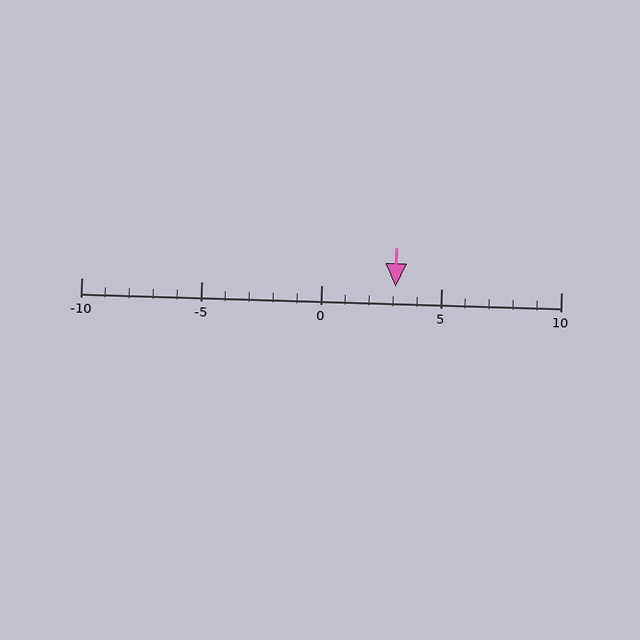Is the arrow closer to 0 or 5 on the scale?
The arrow is closer to 5.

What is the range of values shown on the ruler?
The ruler shows values from -10 to 10.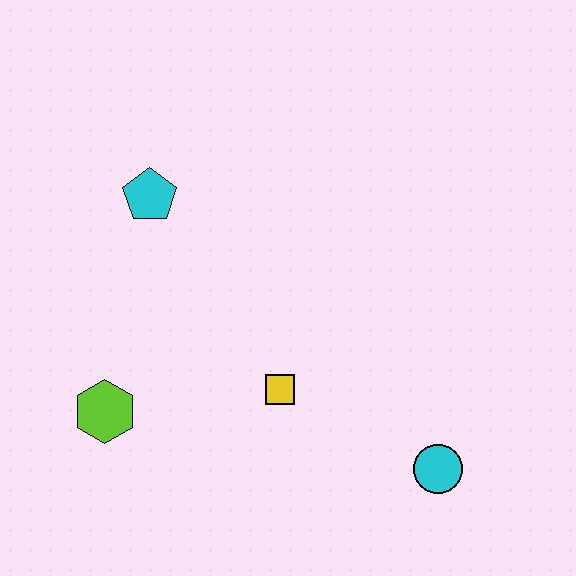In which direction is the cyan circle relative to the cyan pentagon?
The cyan circle is to the right of the cyan pentagon.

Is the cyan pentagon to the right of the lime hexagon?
Yes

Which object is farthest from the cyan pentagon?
The cyan circle is farthest from the cyan pentagon.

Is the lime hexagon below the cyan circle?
No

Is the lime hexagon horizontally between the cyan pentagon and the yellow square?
No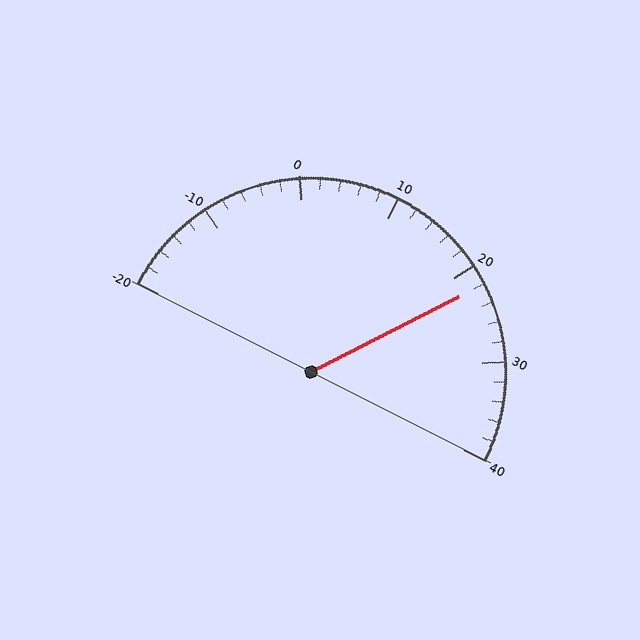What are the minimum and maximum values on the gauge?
The gauge ranges from -20 to 40.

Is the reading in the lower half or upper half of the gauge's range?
The reading is in the upper half of the range (-20 to 40).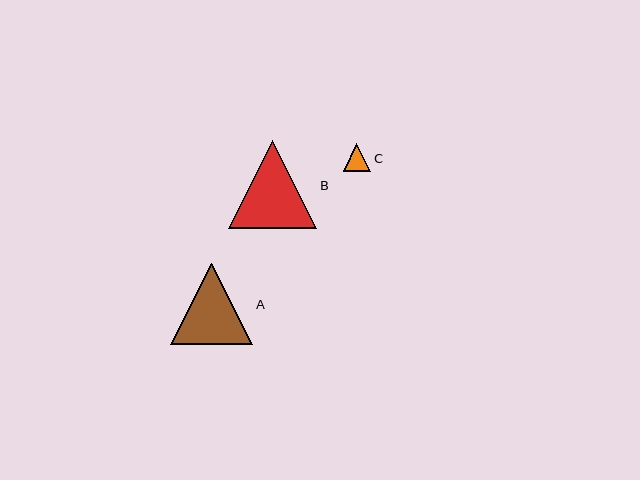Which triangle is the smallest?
Triangle C is the smallest with a size of approximately 28 pixels.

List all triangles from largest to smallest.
From largest to smallest: B, A, C.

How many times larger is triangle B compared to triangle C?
Triangle B is approximately 3.2 times the size of triangle C.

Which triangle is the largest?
Triangle B is the largest with a size of approximately 88 pixels.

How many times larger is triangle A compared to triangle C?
Triangle A is approximately 2.9 times the size of triangle C.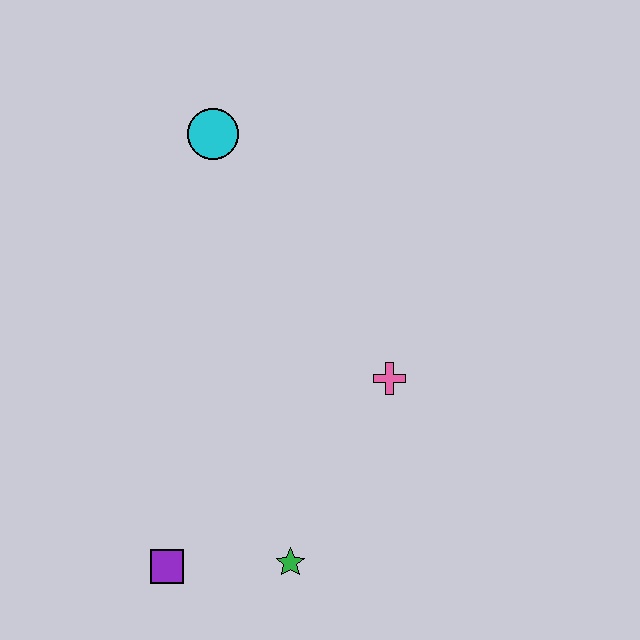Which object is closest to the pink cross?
The green star is closest to the pink cross.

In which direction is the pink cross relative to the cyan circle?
The pink cross is below the cyan circle.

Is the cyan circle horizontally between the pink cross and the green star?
No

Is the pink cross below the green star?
No